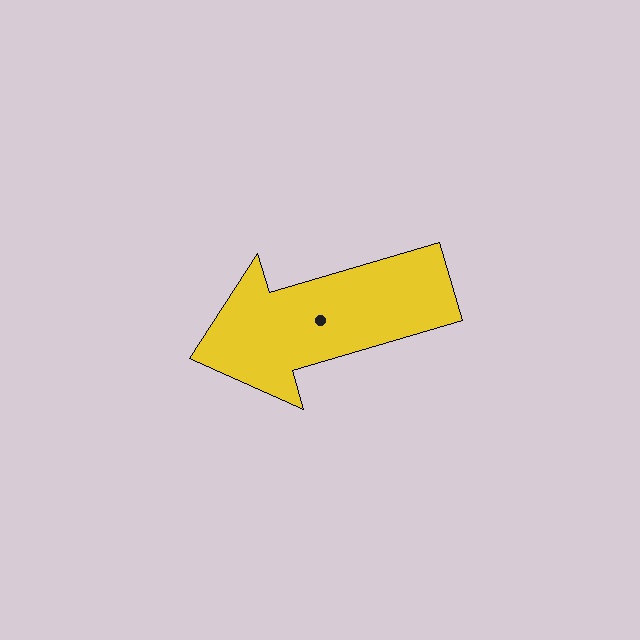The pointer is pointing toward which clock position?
Roughly 8 o'clock.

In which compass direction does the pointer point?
West.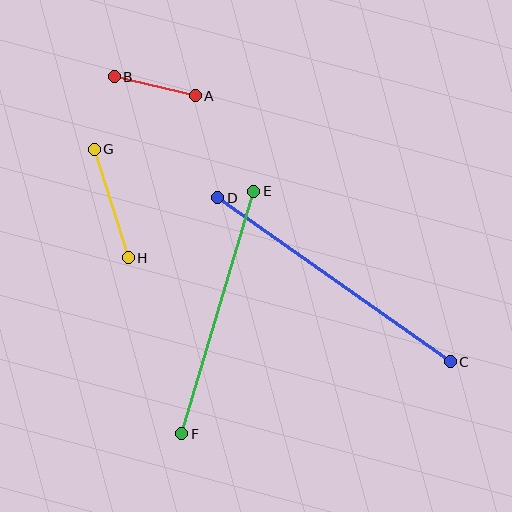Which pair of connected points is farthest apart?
Points C and D are farthest apart.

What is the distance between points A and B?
The distance is approximately 83 pixels.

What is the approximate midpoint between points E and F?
The midpoint is at approximately (218, 312) pixels.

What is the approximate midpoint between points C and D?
The midpoint is at approximately (334, 280) pixels.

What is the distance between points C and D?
The distance is approximately 285 pixels.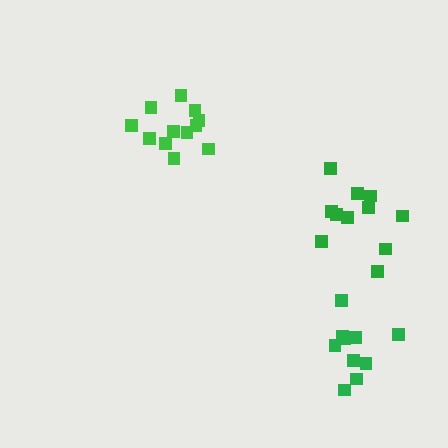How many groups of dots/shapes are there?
There are 3 groups.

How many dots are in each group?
Group 1: 12 dots, Group 2: 10 dots, Group 3: 11 dots (33 total).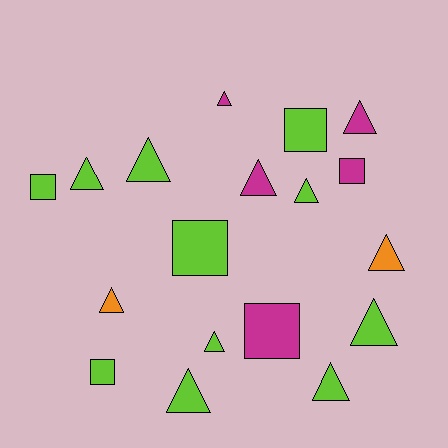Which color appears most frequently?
Lime, with 11 objects.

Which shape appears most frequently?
Triangle, with 12 objects.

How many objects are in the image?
There are 18 objects.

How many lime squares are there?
There are 4 lime squares.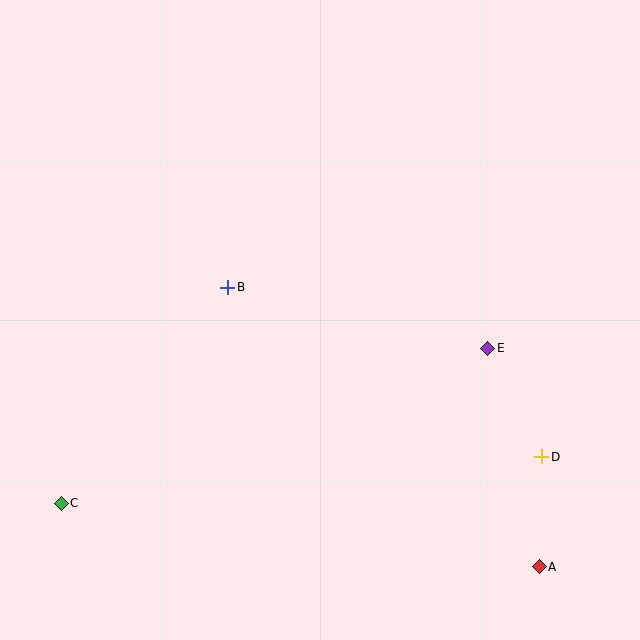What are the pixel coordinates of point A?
Point A is at (539, 567).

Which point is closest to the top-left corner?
Point B is closest to the top-left corner.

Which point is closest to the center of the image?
Point B at (228, 287) is closest to the center.